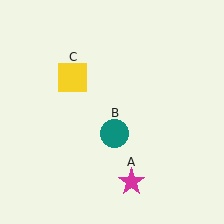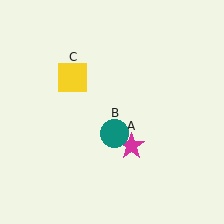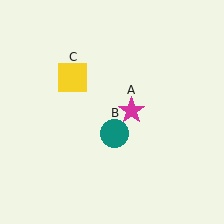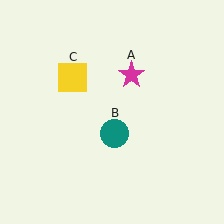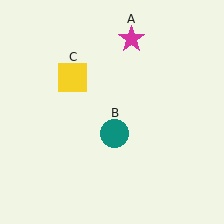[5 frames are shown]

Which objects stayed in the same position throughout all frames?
Teal circle (object B) and yellow square (object C) remained stationary.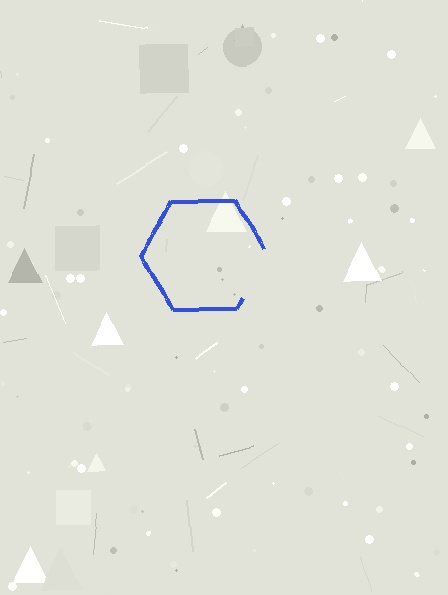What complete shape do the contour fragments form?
The contour fragments form a hexagon.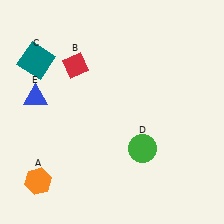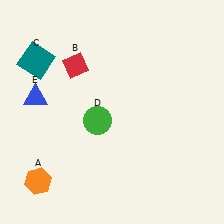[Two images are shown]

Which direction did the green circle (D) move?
The green circle (D) moved left.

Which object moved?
The green circle (D) moved left.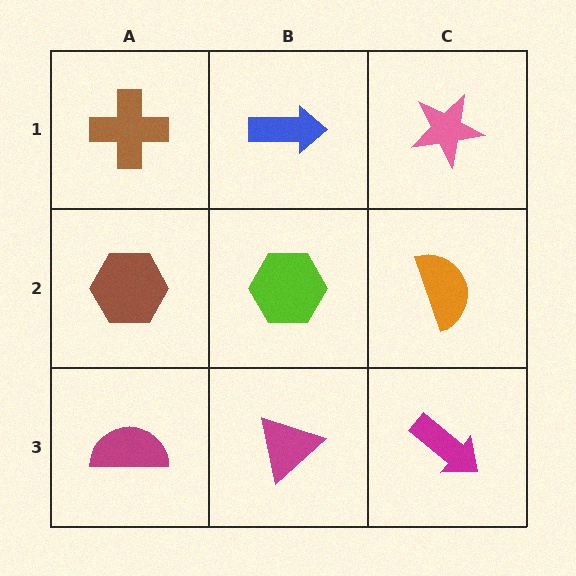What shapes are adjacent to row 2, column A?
A brown cross (row 1, column A), a magenta semicircle (row 3, column A), a lime hexagon (row 2, column B).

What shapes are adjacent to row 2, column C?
A pink star (row 1, column C), a magenta arrow (row 3, column C), a lime hexagon (row 2, column B).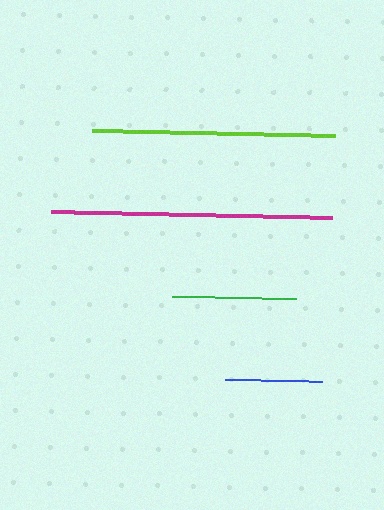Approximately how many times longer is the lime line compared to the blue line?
The lime line is approximately 2.5 times the length of the blue line.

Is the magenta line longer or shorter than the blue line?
The magenta line is longer than the blue line.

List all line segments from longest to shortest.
From longest to shortest: magenta, lime, green, blue.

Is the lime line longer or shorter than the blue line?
The lime line is longer than the blue line.